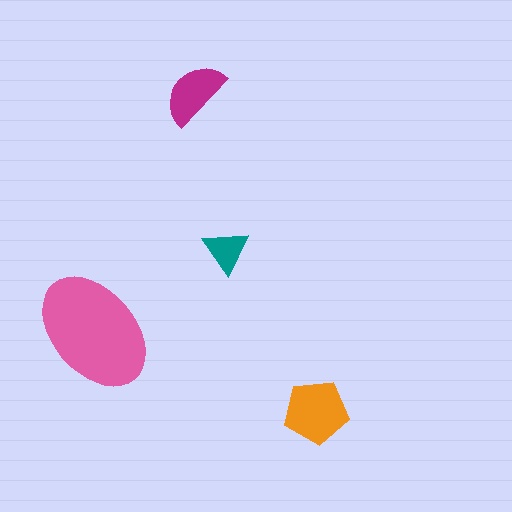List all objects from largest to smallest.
The pink ellipse, the orange pentagon, the magenta semicircle, the teal triangle.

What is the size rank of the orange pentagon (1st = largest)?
2nd.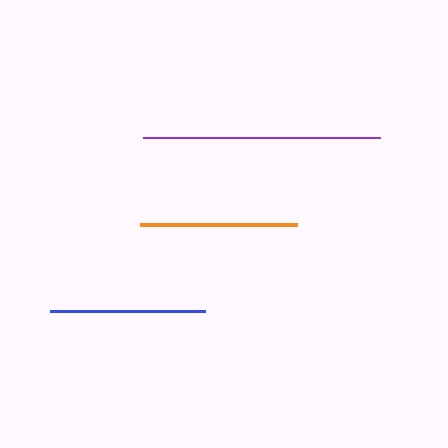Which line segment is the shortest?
The blue line is the shortest at approximately 156 pixels.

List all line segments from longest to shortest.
From longest to shortest: purple, orange, blue.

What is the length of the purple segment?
The purple segment is approximately 237 pixels long.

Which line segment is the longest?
The purple line is the longest at approximately 237 pixels.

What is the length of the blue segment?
The blue segment is approximately 156 pixels long.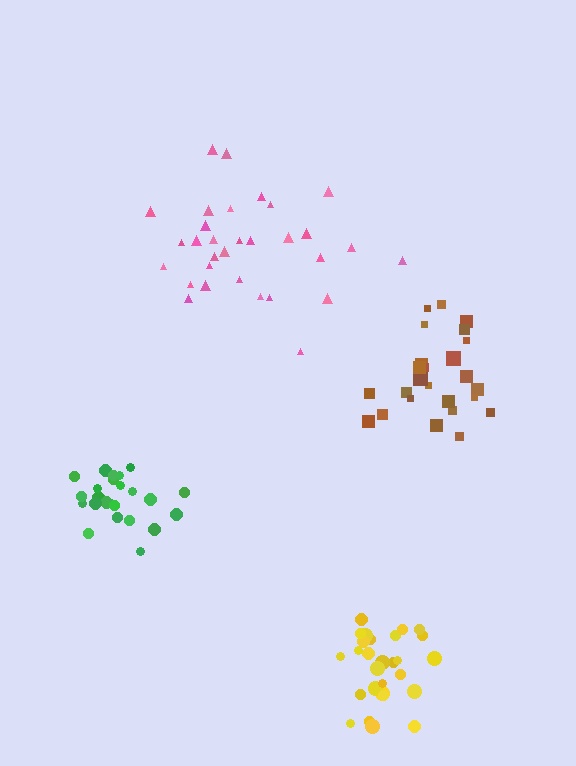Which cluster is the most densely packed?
Green.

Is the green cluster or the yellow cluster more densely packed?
Green.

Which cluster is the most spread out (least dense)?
Pink.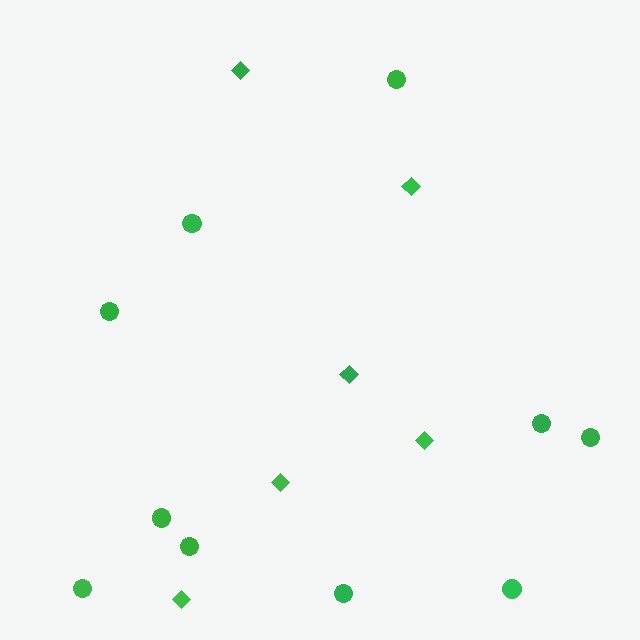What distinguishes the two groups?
There are 2 groups: one group of circles (10) and one group of diamonds (6).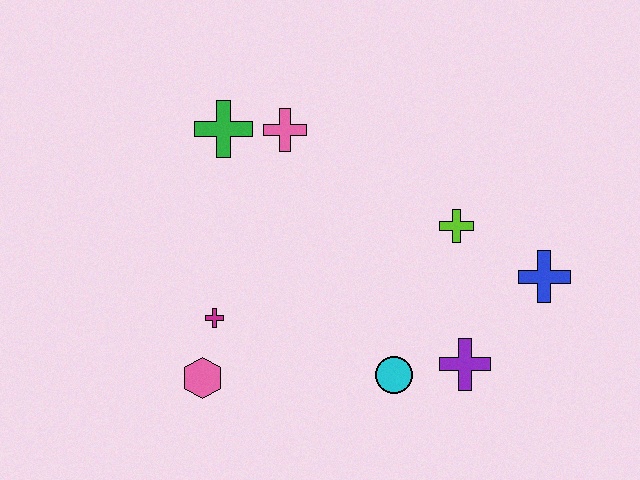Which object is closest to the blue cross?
The lime cross is closest to the blue cross.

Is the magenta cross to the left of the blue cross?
Yes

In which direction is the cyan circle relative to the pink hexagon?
The cyan circle is to the right of the pink hexagon.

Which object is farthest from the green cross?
The blue cross is farthest from the green cross.